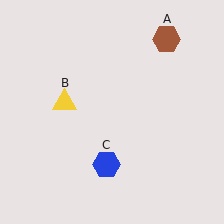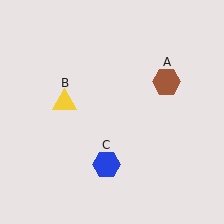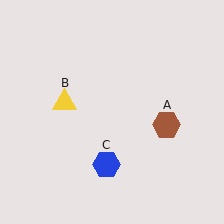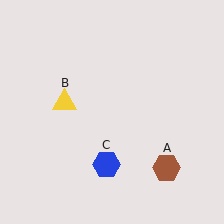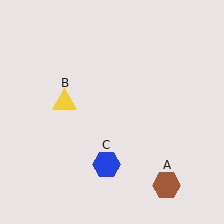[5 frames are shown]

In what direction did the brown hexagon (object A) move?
The brown hexagon (object A) moved down.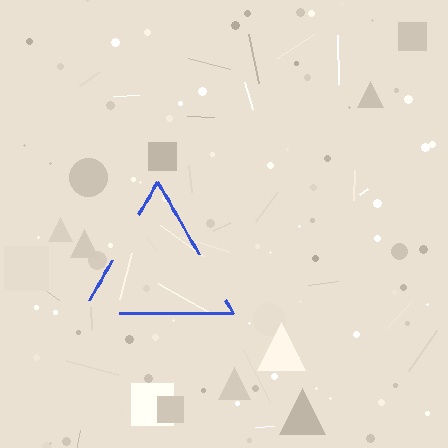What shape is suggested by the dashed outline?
The dashed outline suggests a triangle.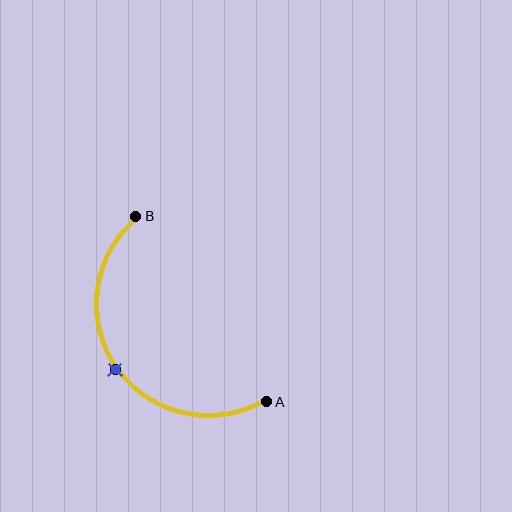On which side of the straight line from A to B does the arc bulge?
The arc bulges below and to the left of the straight line connecting A and B.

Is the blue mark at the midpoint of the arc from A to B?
Yes. The blue mark lies on the arc at equal arc-length from both A and B — it is the arc midpoint.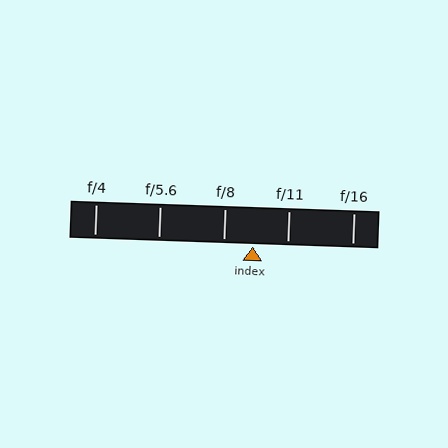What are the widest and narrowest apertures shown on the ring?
The widest aperture shown is f/4 and the narrowest is f/16.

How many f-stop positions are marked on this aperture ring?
There are 5 f-stop positions marked.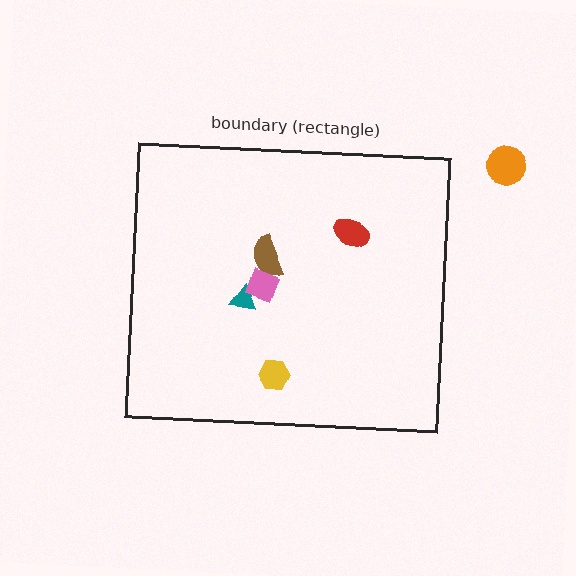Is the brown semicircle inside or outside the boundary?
Inside.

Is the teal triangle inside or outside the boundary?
Inside.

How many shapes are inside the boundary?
5 inside, 1 outside.